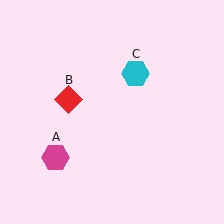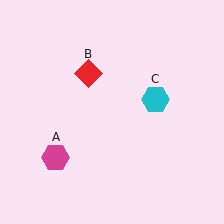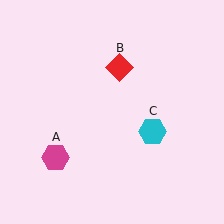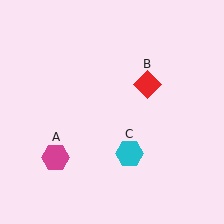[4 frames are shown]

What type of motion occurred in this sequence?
The red diamond (object B), cyan hexagon (object C) rotated clockwise around the center of the scene.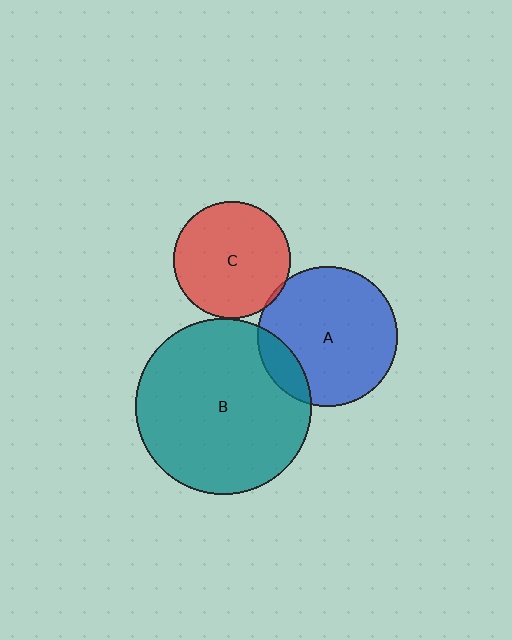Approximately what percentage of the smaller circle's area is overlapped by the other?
Approximately 15%.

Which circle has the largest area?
Circle B (teal).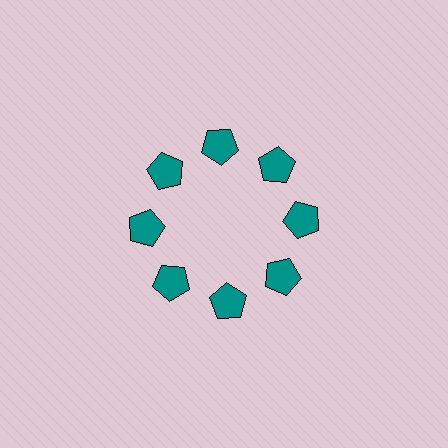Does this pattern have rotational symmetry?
Yes, this pattern has 8-fold rotational symmetry. It looks the same after rotating 45 degrees around the center.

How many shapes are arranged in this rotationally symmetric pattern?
There are 8 shapes, arranged in 8 groups of 1.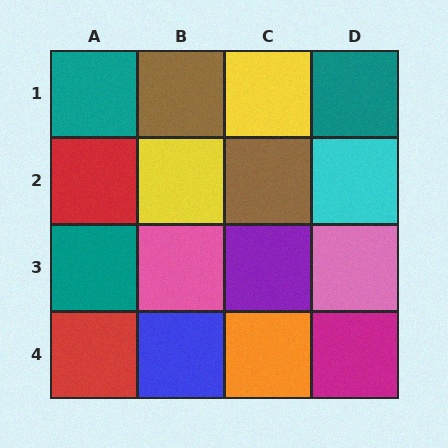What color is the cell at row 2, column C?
Brown.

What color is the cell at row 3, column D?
Pink.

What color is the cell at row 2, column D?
Cyan.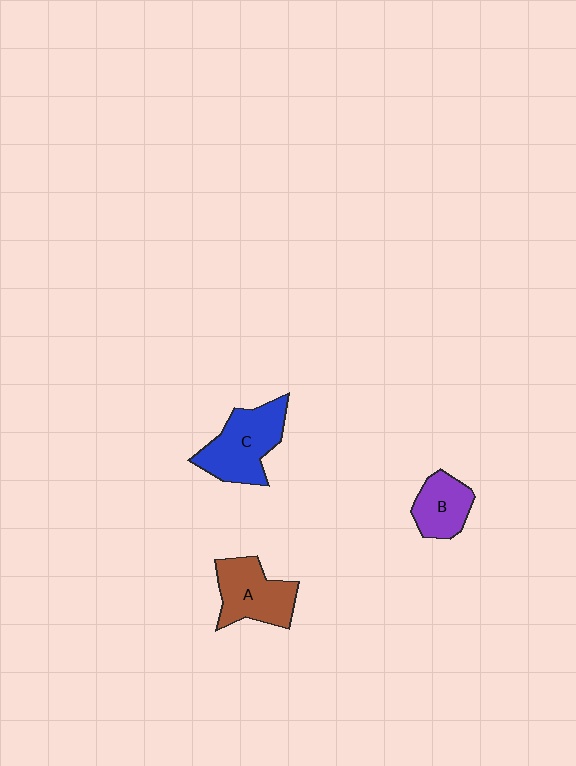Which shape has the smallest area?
Shape B (purple).